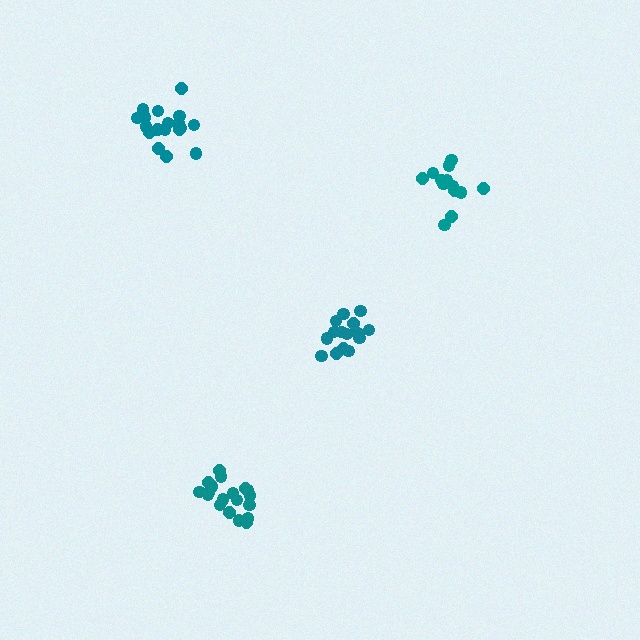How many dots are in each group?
Group 1: 15 dots, Group 2: 13 dots, Group 3: 18 dots, Group 4: 19 dots (65 total).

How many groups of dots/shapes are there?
There are 4 groups.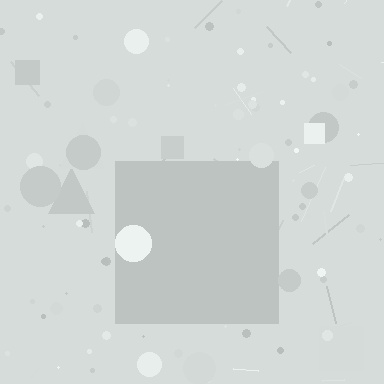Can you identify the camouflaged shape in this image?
The camouflaged shape is a square.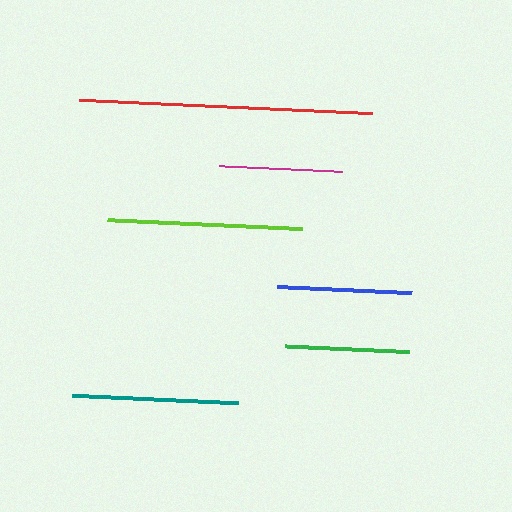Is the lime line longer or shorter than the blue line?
The lime line is longer than the blue line.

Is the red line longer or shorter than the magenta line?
The red line is longer than the magenta line.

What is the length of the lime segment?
The lime segment is approximately 195 pixels long.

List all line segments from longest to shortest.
From longest to shortest: red, lime, teal, blue, green, magenta.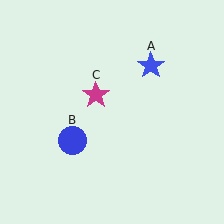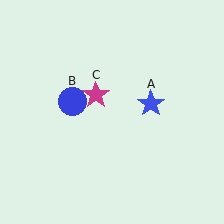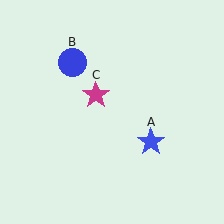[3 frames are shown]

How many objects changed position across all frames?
2 objects changed position: blue star (object A), blue circle (object B).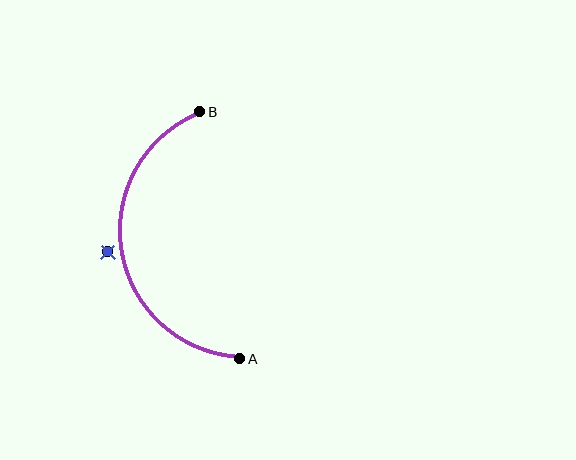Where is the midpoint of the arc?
The arc midpoint is the point on the curve farthest from the straight line joining A and B. It sits to the left of that line.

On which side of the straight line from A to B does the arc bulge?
The arc bulges to the left of the straight line connecting A and B.